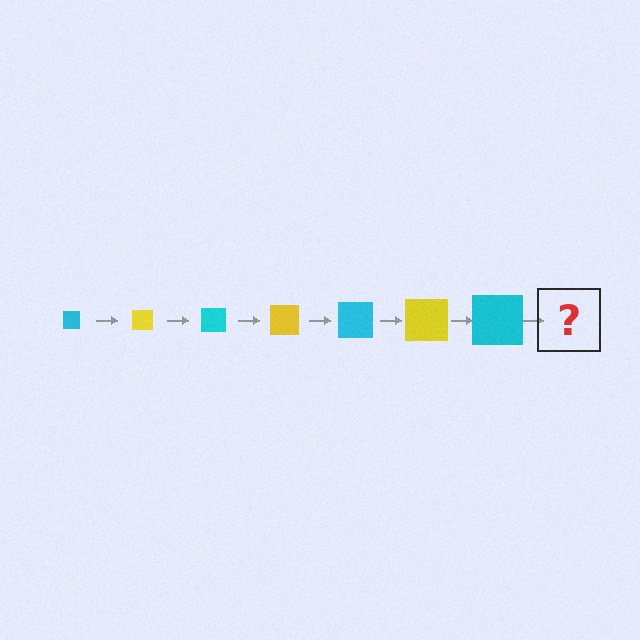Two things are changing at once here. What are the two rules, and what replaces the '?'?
The two rules are that the square grows larger each step and the color cycles through cyan and yellow. The '?' should be a yellow square, larger than the previous one.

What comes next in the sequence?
The next element should be a yellow square, larger than the previous one.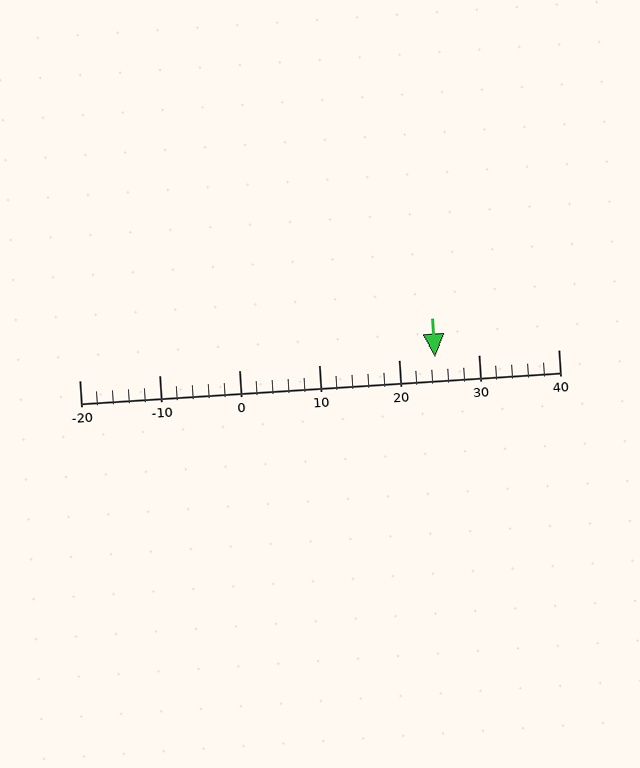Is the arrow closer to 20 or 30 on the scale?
The arrow is closer to 20.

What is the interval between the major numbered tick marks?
The major tick marks are spaced 10 units apart.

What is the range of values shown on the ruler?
The ruler shows values from -20 to 40.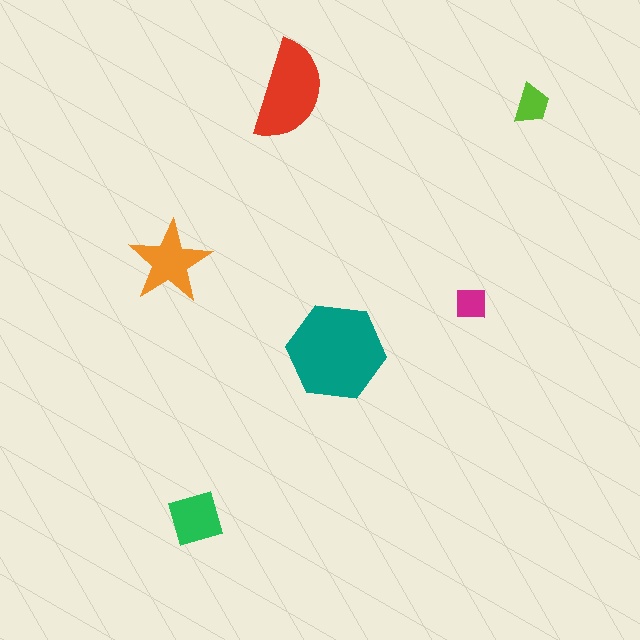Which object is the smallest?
The magenta square.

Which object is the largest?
The teal hexagon.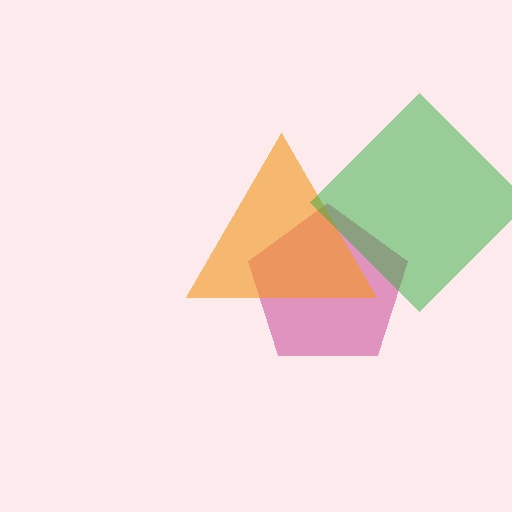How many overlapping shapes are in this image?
There are 3 overlapping shapes in the image.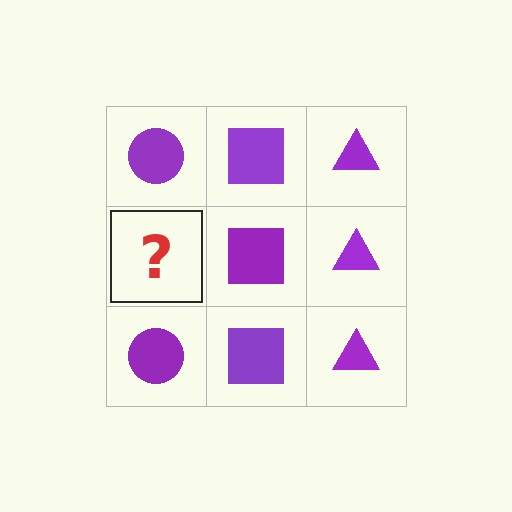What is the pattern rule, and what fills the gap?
The rule is that each column has a consistent shape. The gap should be filled with a purple circle.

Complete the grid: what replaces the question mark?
The question mark should be replaced with a purple circle.